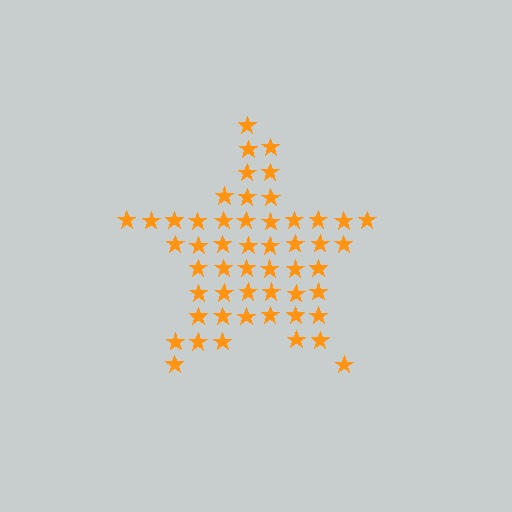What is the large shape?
The large shape is a star.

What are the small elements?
The small elements are stars.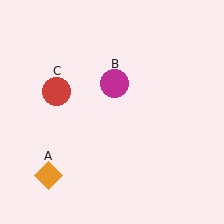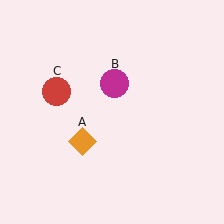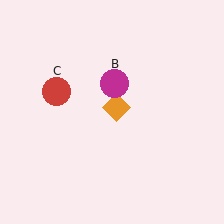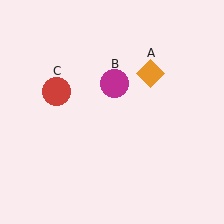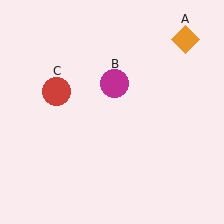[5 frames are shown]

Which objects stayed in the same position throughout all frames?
Magenta circle (object B) and red circle (object C) remained stationary.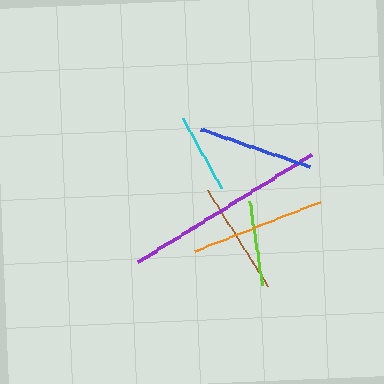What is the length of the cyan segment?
The cyan segment is approximately 79 pixels long.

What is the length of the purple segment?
The purple segment is approximately 204 pixels long.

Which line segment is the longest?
The purple line is the longest at approximately 204 pixels.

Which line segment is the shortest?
The cyan line is the shortest at approximately 79 pixels.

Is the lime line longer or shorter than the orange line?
The orange line is longer than the lime line.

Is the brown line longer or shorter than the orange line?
The orange line is longer than the brown line.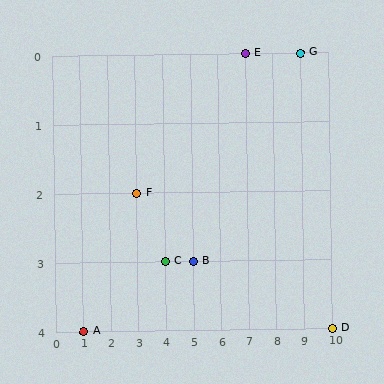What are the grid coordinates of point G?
Point G is at grid coordinates (9, 0).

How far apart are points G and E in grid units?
Points G and E are 2 columns apart.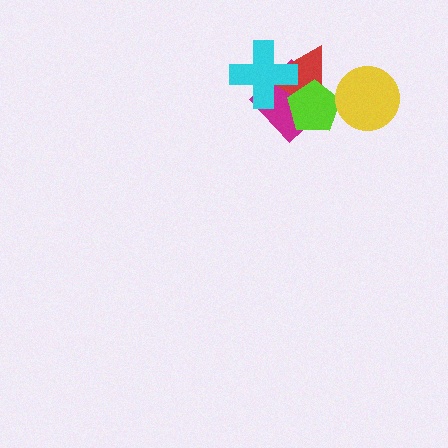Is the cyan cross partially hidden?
No, no other shape covers it.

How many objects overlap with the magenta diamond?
3 objects overlap with the magenta diamond.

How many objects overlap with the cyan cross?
2 objects overlap with the cyan cross.